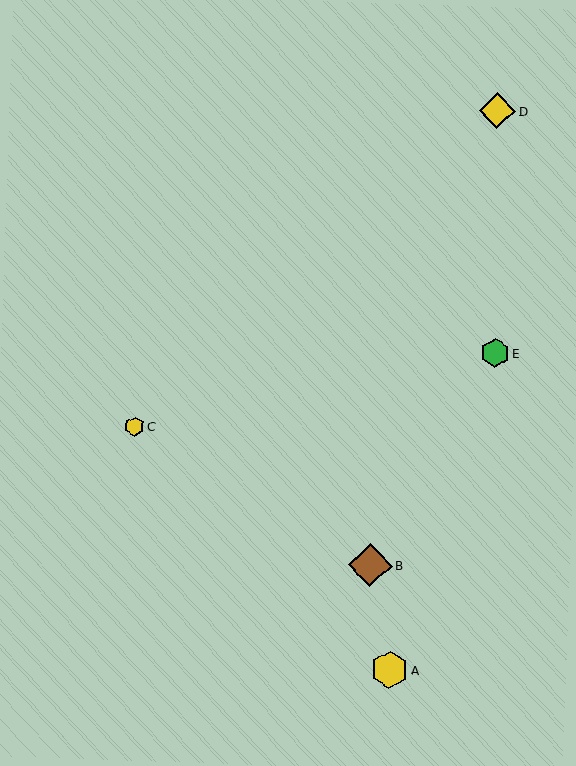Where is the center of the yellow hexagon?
The center of the yellow hexagon is at (390, 670).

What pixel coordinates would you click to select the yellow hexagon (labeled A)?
Click at (390, 670) to select the yellow hexagon A.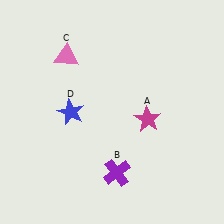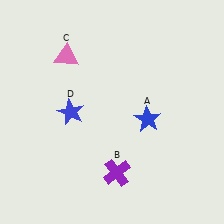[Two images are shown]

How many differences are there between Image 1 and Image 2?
There is 1 difference between the two images.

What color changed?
The star (A) changed from magenta in Image 1 to blue in Image 2.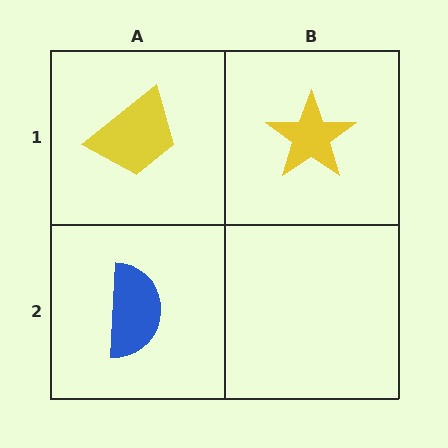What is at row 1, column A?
A yellow trapezoid.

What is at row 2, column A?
A blue semicircle.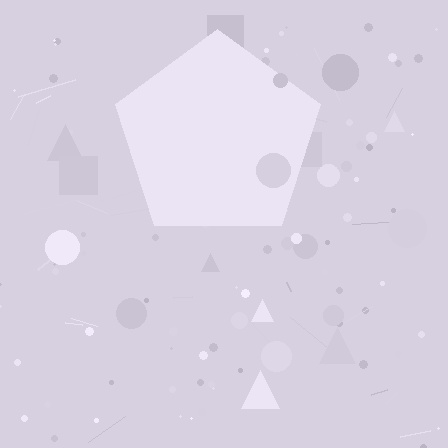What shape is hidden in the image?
A pentagon is hidden in the image.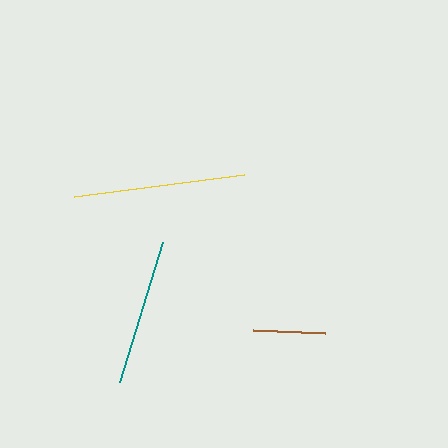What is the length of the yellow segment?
The yellow segment is approximately 172 pixels long.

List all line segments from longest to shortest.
From longest to shortest: yellow, teal, brown.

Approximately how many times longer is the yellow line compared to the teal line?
The yellow line is approximately 1.2 times the length of the teal line.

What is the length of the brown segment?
The brown segment is approximately 73 pixels long.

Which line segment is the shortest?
The brown line is the shortest at approximately 73 pixels.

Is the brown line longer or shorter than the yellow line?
The yellow line is longer than the brown line.